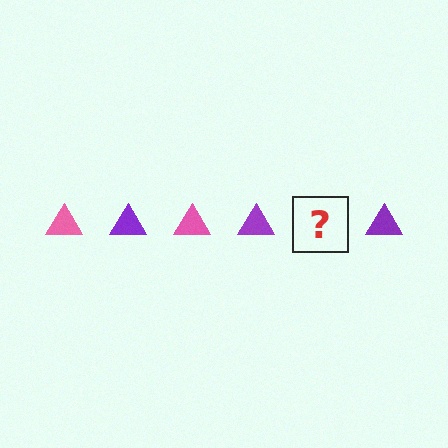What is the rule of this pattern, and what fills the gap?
The rule is that the pattern cycles through pink, purple triangles. The gap should be filled with a pink triangle.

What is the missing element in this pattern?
The missing element is a pink triangle.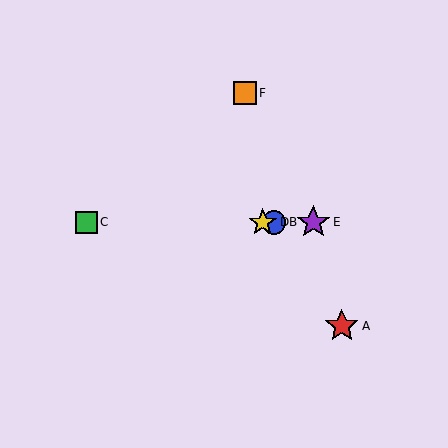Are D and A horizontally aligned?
No, D is at y≈222 and A is at y≈326.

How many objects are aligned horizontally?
4 objects (B, C, D, E) are aligned horizontally.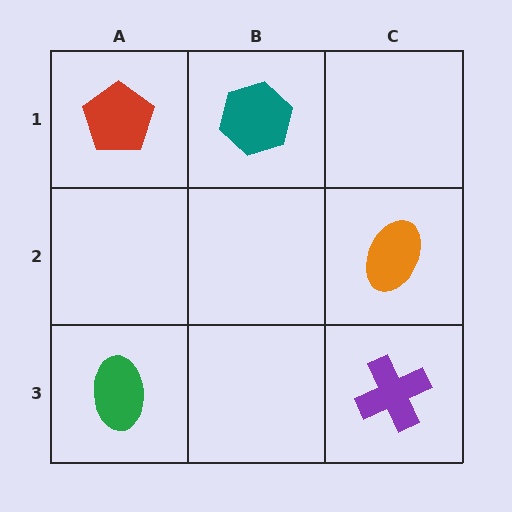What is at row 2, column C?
An orange ellipse.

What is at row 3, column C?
A purple cross.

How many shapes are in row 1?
2 shapes.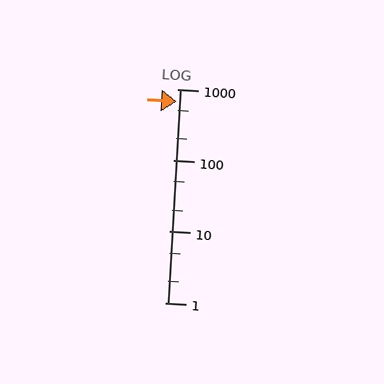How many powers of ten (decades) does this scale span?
The scale spans 3 decades, from 1 to 1000.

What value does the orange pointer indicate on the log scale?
The pointer indicates approximately 660.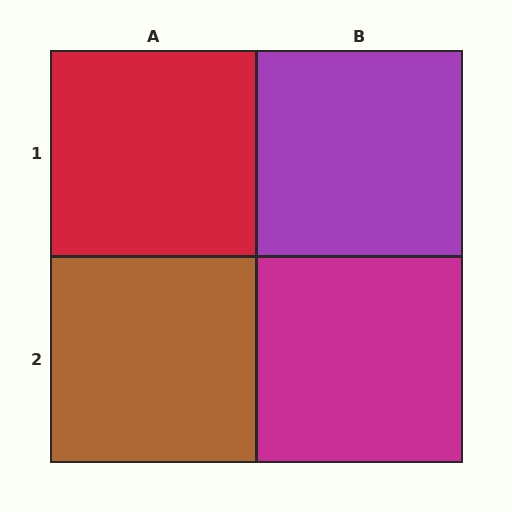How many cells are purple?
1 cell is purple.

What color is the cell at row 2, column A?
Brown.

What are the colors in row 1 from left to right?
Red, purple.